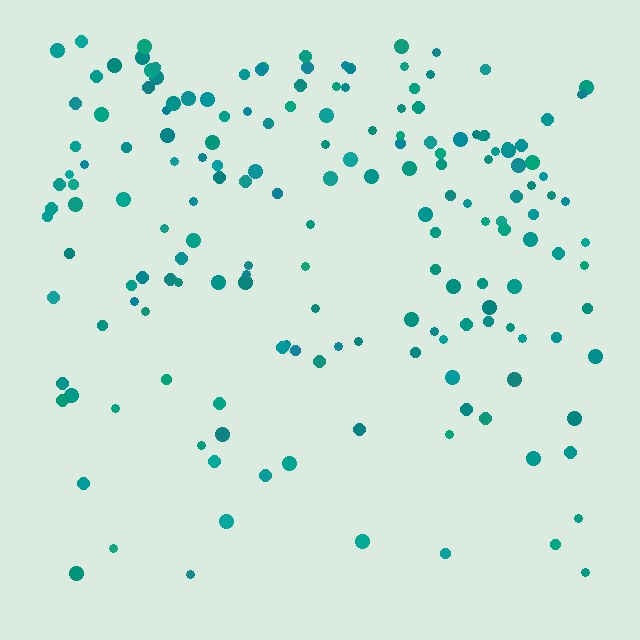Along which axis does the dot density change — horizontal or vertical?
Vertical.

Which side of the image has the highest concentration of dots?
The top.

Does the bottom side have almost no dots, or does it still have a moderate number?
Still a moderate number, just noticeably fewer than the top.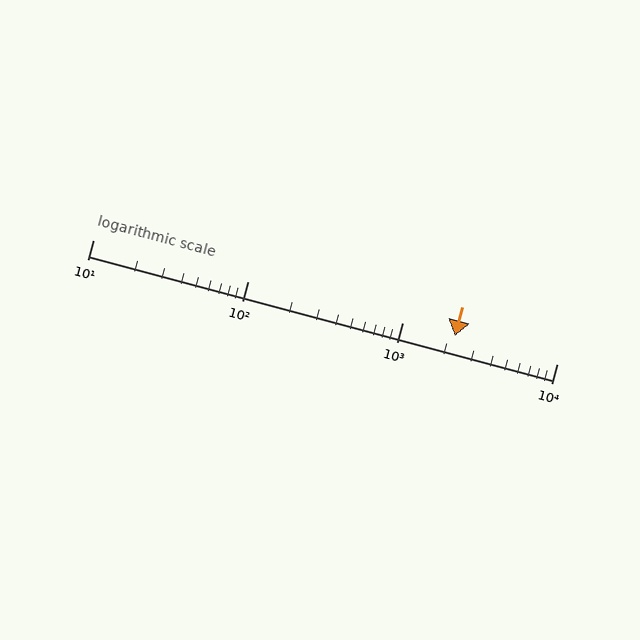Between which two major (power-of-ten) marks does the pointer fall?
The pointer is between 1000 and 10000.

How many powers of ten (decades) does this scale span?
The scale spans 3 decades, from 10 to 10000.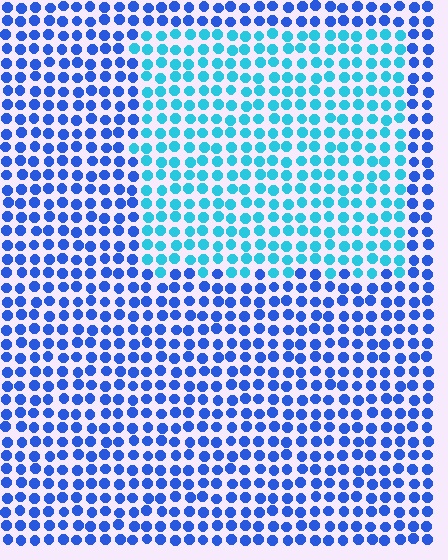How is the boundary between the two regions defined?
The boundary is defined purely by a slight shift in hue (about 37 degrees). Spacing, size, and orientation are identical on both sides.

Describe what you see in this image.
The image is filled with small blue elements in a uniform arrangement. A rectangle-shaped region is visible where the elements are tinted to a slightly different hue, forming a subtle color boundary.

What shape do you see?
I see a rectangle.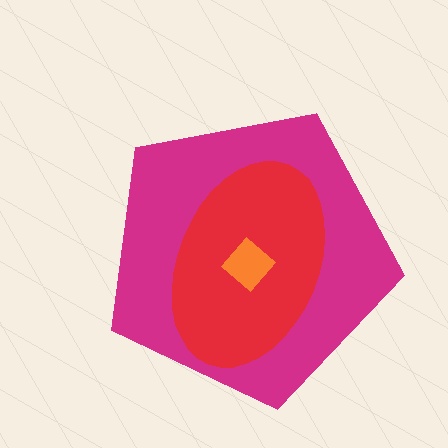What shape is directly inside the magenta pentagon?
The red ellipse.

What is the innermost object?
The orange diamond.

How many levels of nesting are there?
3.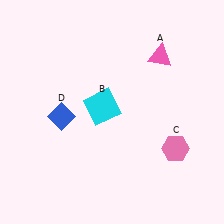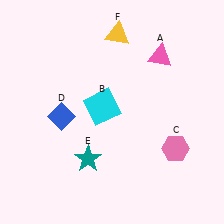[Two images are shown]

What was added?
A teal star (E), a yellow triangle (F) were added in Image 2.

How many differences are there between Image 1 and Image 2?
There are 2 differences between the two images.